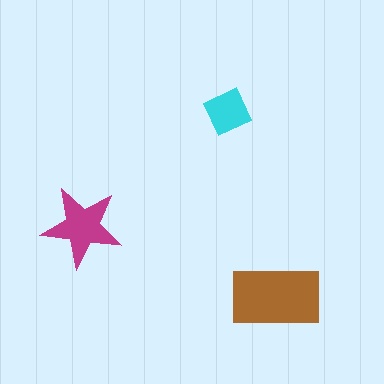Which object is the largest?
The brown rectangle.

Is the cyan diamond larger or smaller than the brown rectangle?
Smaller.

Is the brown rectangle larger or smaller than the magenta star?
Larger.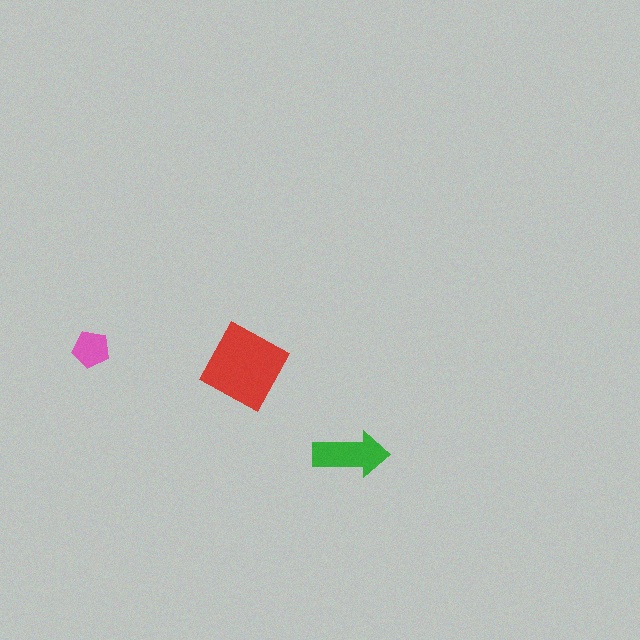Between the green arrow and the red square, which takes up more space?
The red square.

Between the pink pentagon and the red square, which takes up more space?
The red square.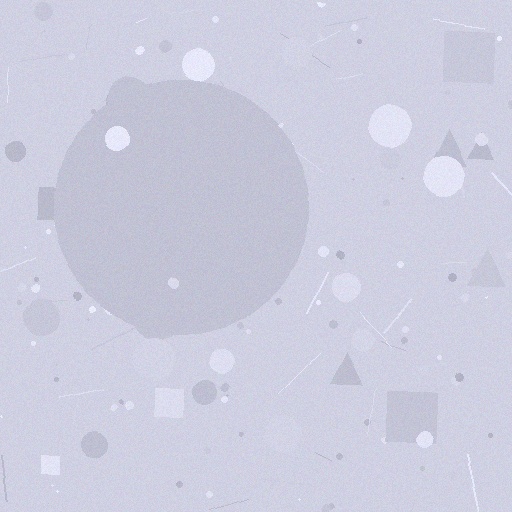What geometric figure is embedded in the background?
A circle is embedded in the background.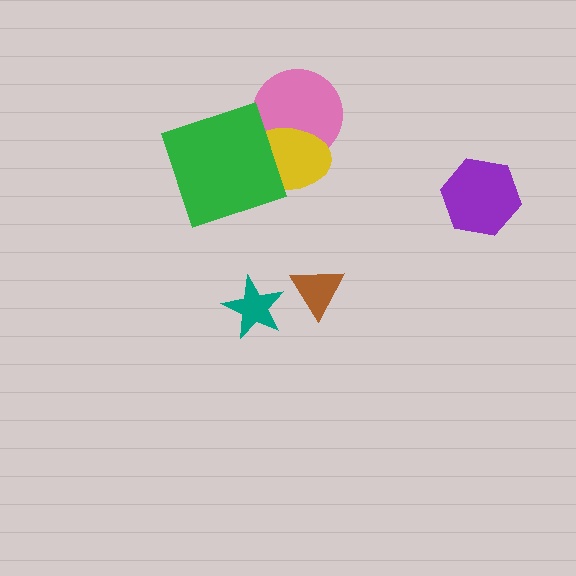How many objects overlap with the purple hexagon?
0 objects overlap with the purple hexagon.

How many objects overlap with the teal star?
0 objects overlap with the teal star.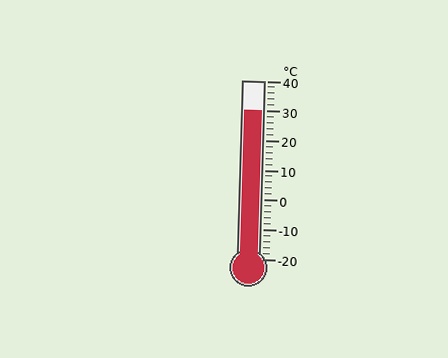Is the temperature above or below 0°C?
The temperature is above 0°C.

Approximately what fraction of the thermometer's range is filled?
The thermometer is filled to approximately 85% of its range.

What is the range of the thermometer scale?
The thermometer scale ranges from -20°C to 40°C.